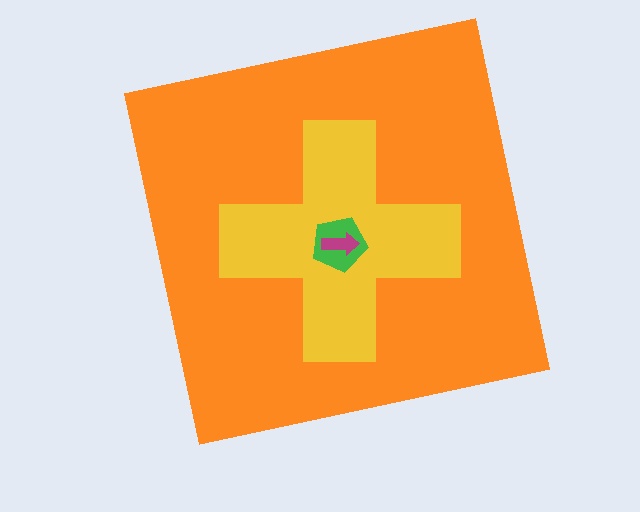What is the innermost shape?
The magenta arrow.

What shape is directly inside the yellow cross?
The green pentagon.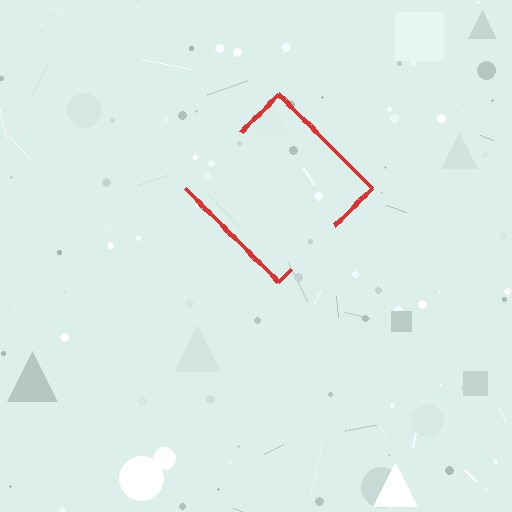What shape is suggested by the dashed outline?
The dashed outline suggests a diamond.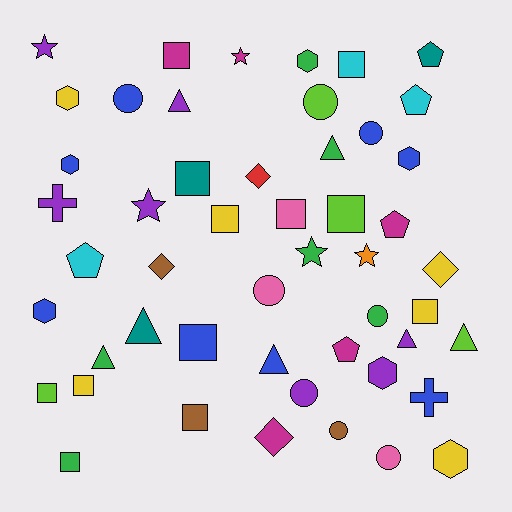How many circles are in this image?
There are 8 circles.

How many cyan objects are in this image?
There are 3 cyan objects.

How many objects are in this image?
There are 50 objects.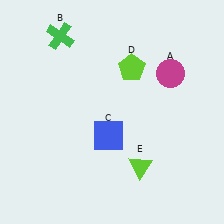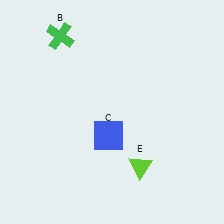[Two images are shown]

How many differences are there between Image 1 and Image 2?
There are 2 differences between the two images.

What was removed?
The lime pentagon (D), the magenta circle (A) were removed in Image 2.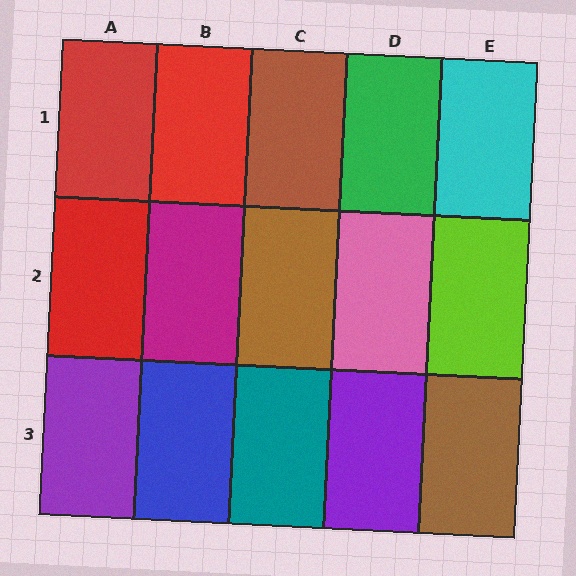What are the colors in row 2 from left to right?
Red, magenta, brown, pink, lime.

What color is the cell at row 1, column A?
Red.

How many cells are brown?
3 cells are brown.